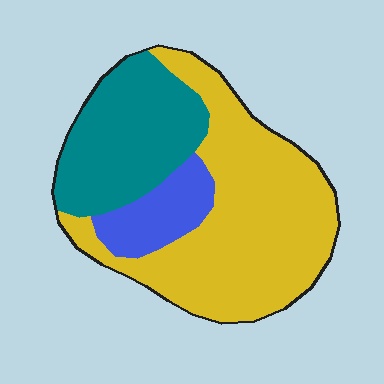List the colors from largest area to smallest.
From largest to smallest: yellow, teal, blue.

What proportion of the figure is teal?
Teal covers roughly 30% of the figure.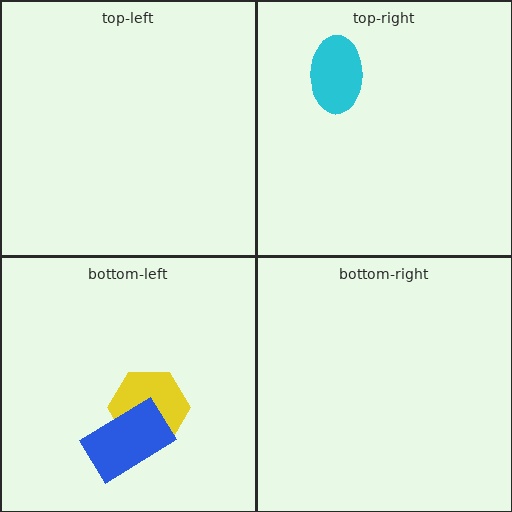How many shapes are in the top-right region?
1.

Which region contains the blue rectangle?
The bottom-left region.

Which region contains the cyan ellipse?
The top-right region.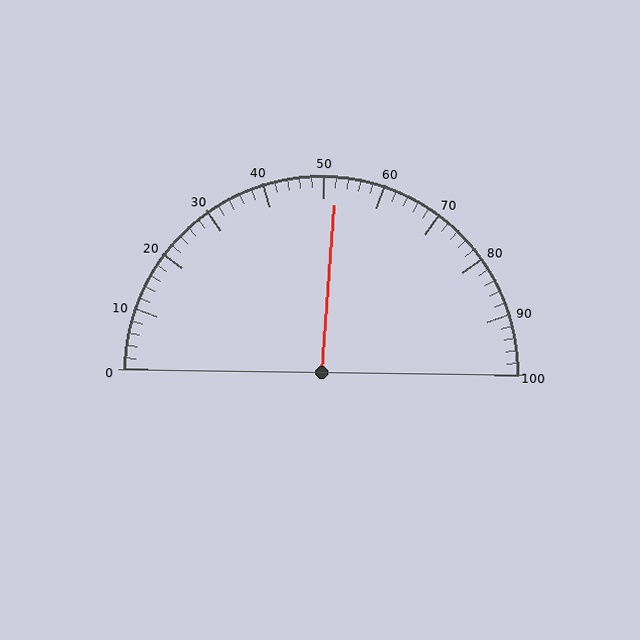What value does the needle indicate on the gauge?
The needle indicates approximately 52.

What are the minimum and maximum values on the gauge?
The gauge ranges from 0 to 100.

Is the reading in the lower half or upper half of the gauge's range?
The reading is in the upper half of the range (0 to 100).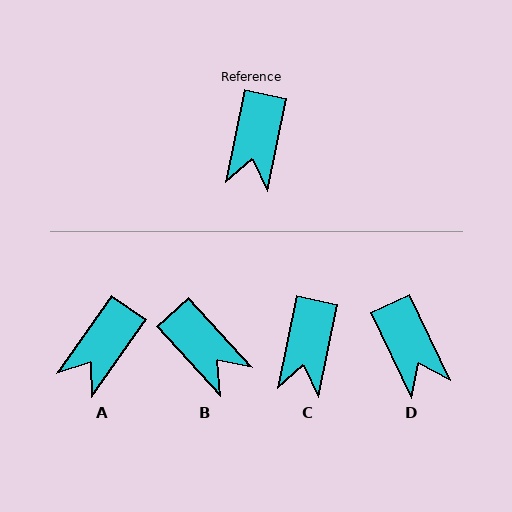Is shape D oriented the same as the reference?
No, it is off by about 37 degrees.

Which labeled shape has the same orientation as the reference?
C.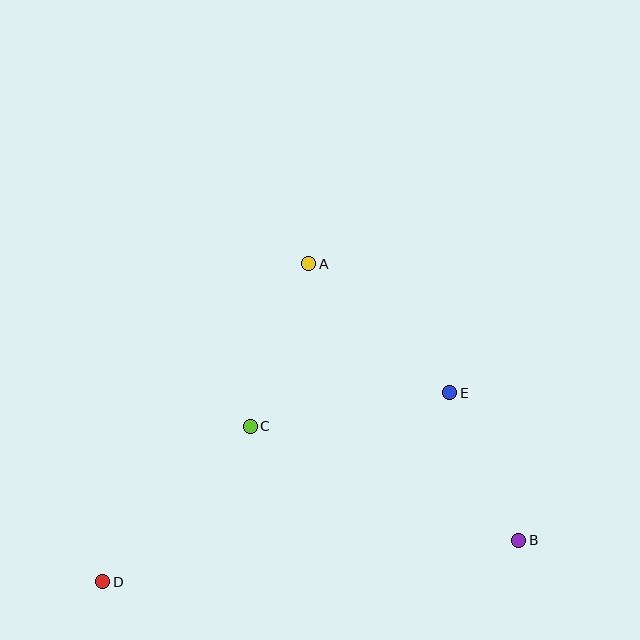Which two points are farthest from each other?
Points B and D are farthest from each other.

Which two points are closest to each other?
Points B and E are closest to each other.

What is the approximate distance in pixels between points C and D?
The distance between C and D is approximately 214 pixels.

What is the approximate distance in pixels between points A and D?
The distance between A and D is approximately 379 pixels.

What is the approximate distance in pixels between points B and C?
The distance between B and C is approximately 292 pixels.